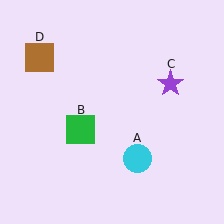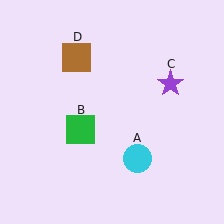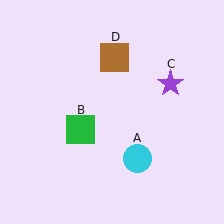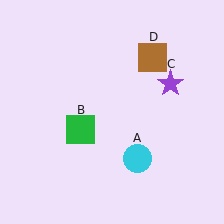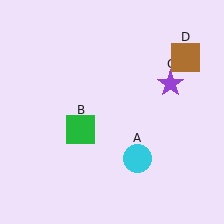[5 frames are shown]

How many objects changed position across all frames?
1 object changed position: brown square (object D).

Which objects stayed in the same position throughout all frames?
Cyan circle (object A) and green square (object B) and purple star (object C) remained stationary.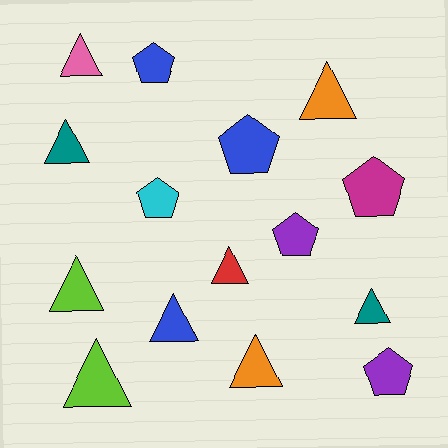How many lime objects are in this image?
There are 2 lime objects.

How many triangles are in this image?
There are 9 triangles.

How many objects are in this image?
There are 15 objects.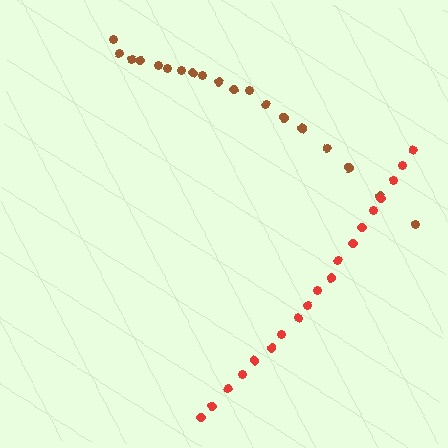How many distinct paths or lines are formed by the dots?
There are 2 distinct paths.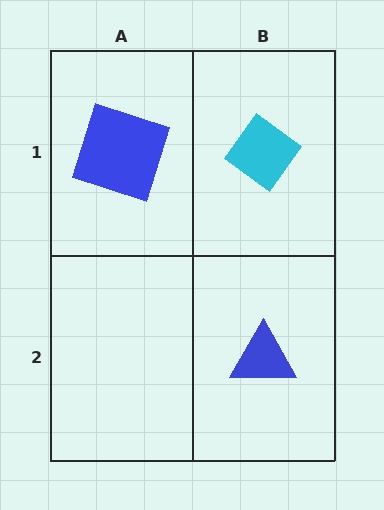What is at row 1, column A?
A blue square.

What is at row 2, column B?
A blue triangle.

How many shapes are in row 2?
1 shape.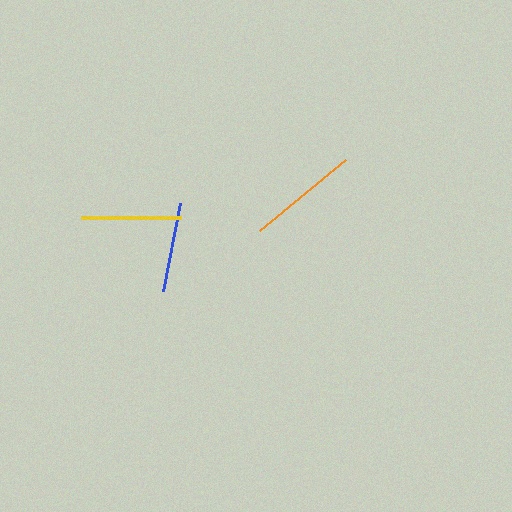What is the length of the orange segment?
The orange segment is approximately 112 pixels long.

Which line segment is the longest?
The orange line is the longest at approximately 112 pixels.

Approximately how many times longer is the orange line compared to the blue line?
The orange line is approximately 1.3 times the length of the blue line.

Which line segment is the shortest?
The blue line is the shortest at approximately 89 pixels.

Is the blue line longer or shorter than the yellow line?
The yellow line is longer than the blue line.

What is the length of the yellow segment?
The yellow segment is approximately 100 pixels long.